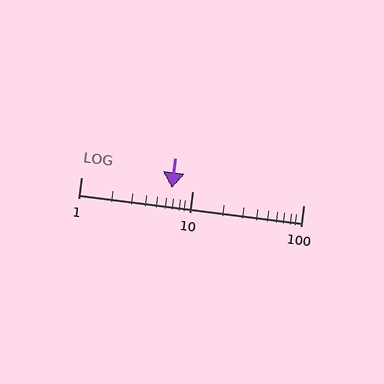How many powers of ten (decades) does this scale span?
The scale spans 2 decades, from 1 to 100.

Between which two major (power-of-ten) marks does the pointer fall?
The pointer is between 1 and 10.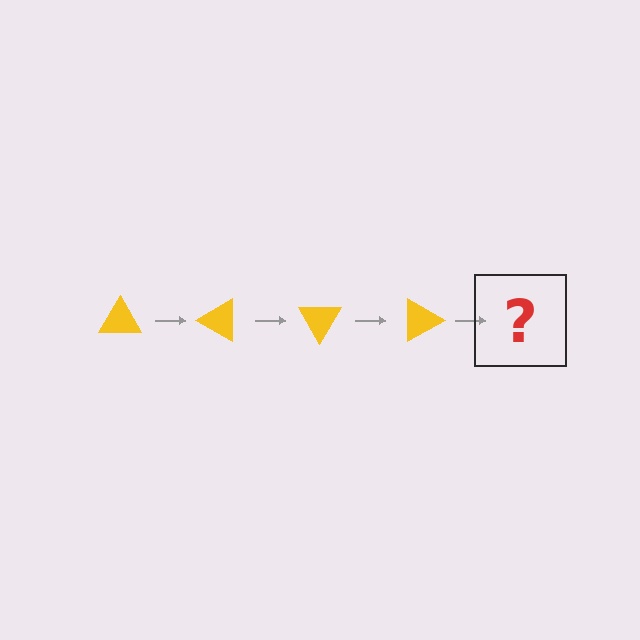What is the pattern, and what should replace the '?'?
The pattern is that the triangle rotates 30 degrees each step. The '?' should be a yellow triangle rotated 120 degrees.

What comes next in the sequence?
The next element should be a yellow triangle rotated 120 degrees.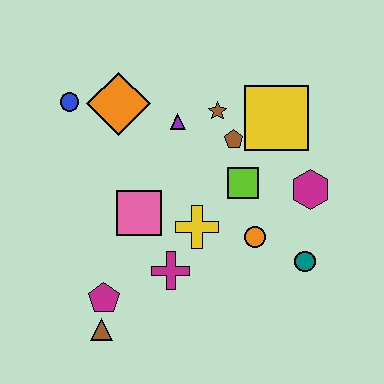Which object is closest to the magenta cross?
The yellow cross is closest to the magenta cross.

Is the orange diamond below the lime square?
No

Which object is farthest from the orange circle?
The blue circle is farthest from the orange circle.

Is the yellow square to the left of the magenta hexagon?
Yes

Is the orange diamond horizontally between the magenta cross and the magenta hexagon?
No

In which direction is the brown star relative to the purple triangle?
The brown star is to the right of the purple triangle.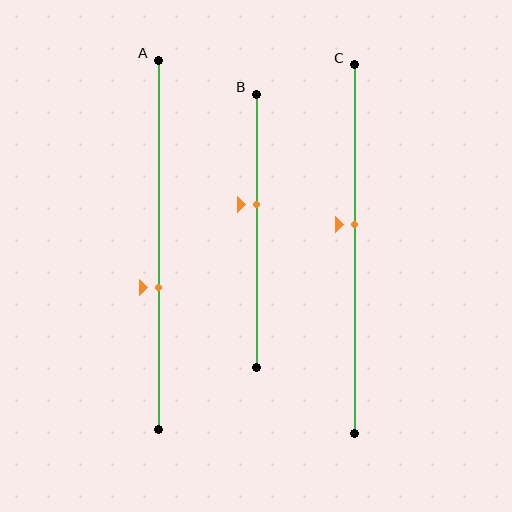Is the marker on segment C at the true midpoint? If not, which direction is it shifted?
No, the marker on segment C is shifted upward by about 7% of the segment length.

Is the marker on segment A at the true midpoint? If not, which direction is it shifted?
No, the marker on segment A is shifted downward by about 12% of the segment length.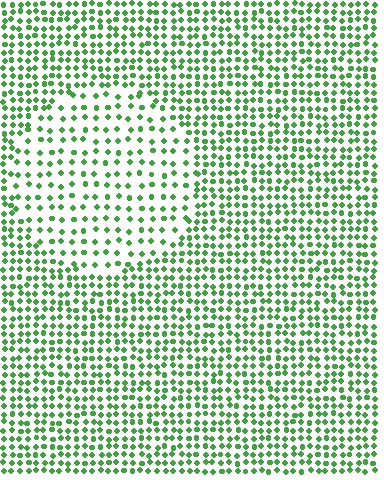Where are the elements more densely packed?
The elements are more densely packed outside the circle boundary.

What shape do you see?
I see a circle.